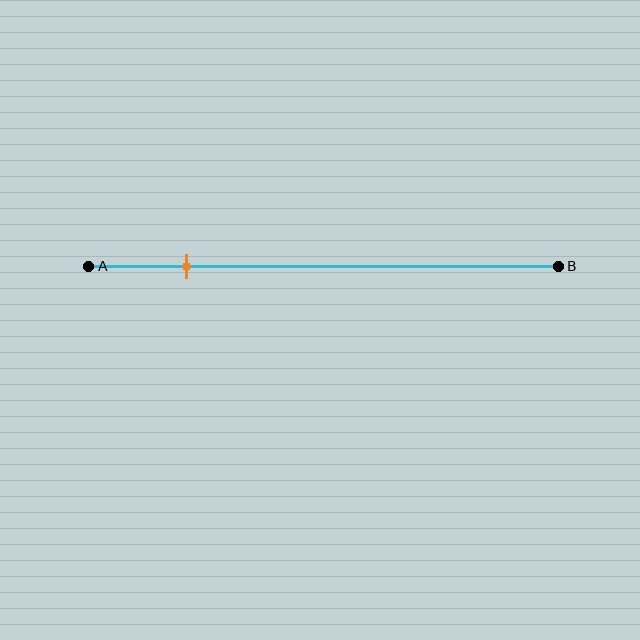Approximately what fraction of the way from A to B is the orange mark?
The orange mark is approximately 20% of the way from A to B.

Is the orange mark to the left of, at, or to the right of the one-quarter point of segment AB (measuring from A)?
The orange mark is to the left of the one-quarter point of segment AB.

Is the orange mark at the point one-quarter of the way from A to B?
No, the mark is at about 20% from A, not at the 25% one-quarter point.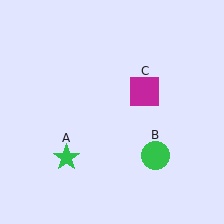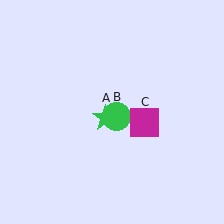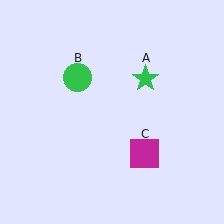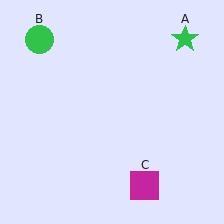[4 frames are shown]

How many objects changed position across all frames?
3 objects changed position: green star (object A), green circle (object B), magenta square (object C).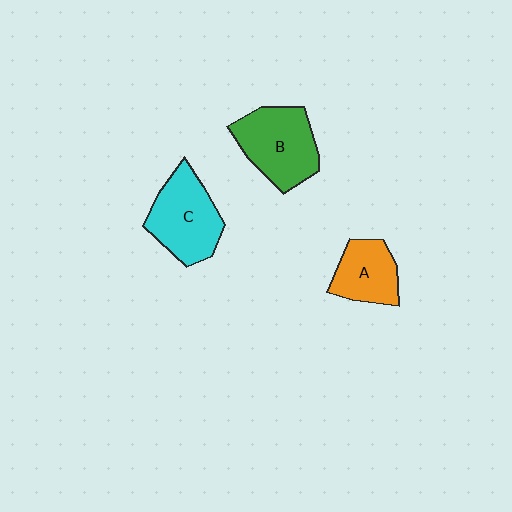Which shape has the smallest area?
Shape A (orange).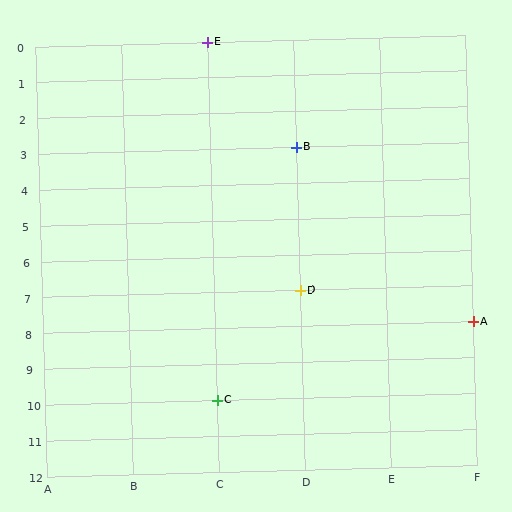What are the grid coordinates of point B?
Point B is at grid coordinates (D, 3).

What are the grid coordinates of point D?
Point D is at grid coordinates (D, 7).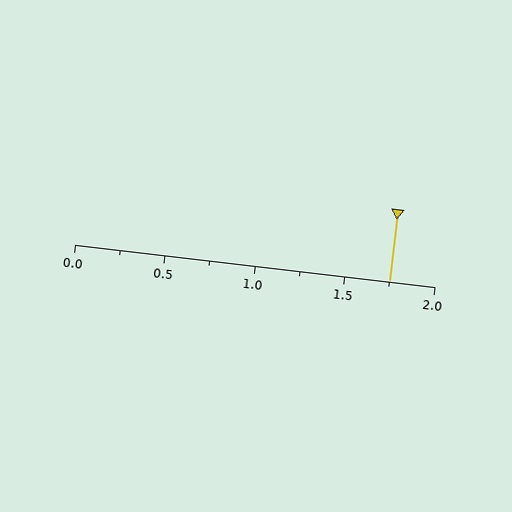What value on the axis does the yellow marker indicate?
The marker indicates approximately 1.75.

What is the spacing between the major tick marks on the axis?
The major ticks are spaced 0.5 apart.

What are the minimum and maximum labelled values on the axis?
The axis runs from 0.0 to 2.0.